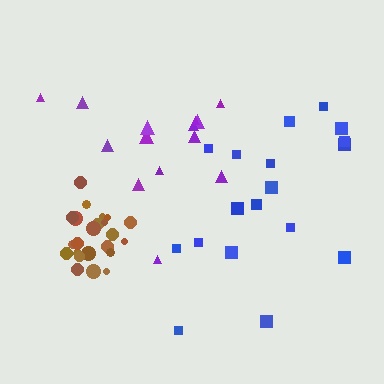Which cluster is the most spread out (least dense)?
Blue.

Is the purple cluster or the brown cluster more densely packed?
Brown.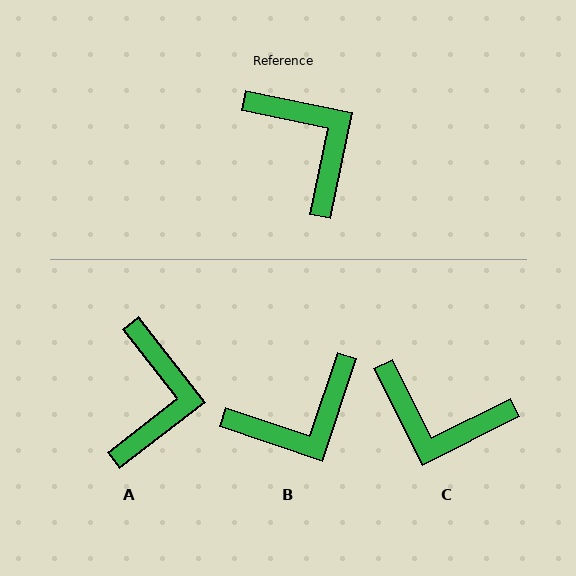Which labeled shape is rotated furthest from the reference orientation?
C, about 142 degrees away.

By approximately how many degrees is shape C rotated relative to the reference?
Approximately 142 degrees clockwise.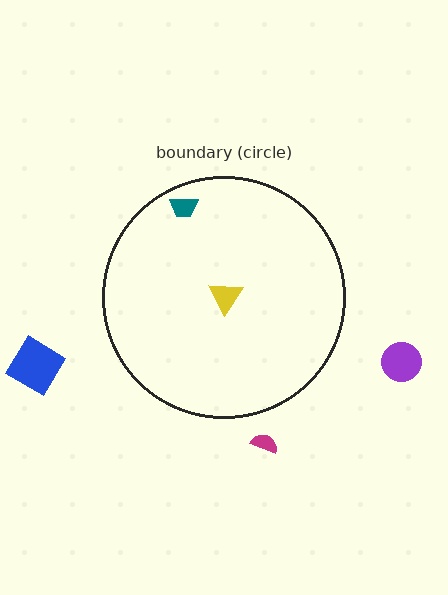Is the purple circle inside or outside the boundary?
Outside.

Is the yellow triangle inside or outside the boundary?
Inside.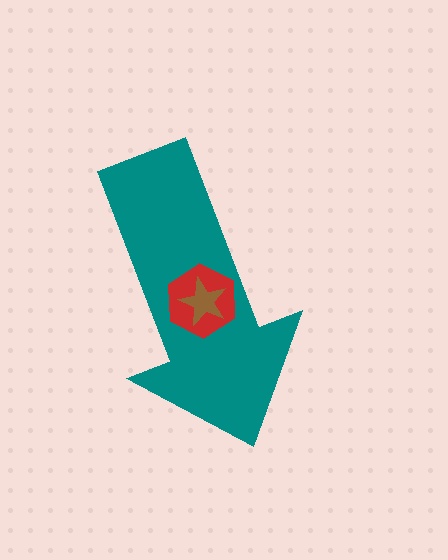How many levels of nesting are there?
3.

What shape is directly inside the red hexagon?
The brown star.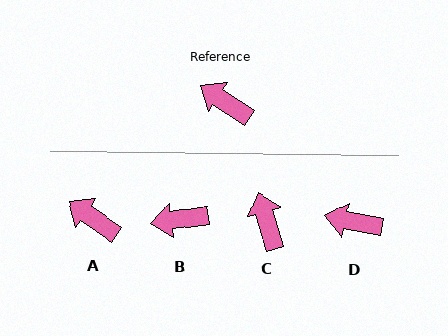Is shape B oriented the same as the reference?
No, it is off by about 43 degrees.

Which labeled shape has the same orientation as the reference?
A.